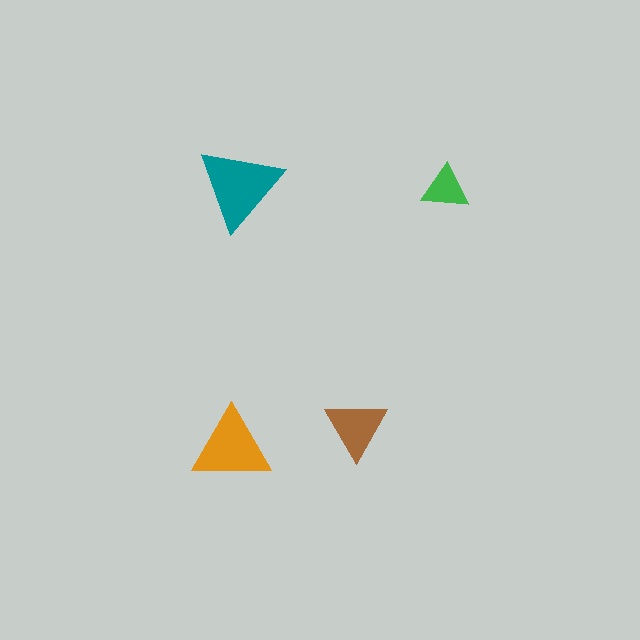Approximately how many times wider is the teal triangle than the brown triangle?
About 1.5 times wider.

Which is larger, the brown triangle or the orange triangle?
The orange one.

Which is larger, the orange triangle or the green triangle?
The orange one.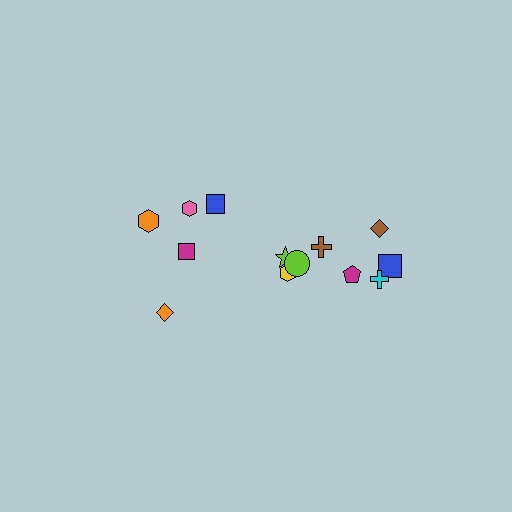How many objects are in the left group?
There are 5 objects.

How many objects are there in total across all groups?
There are 13 objects.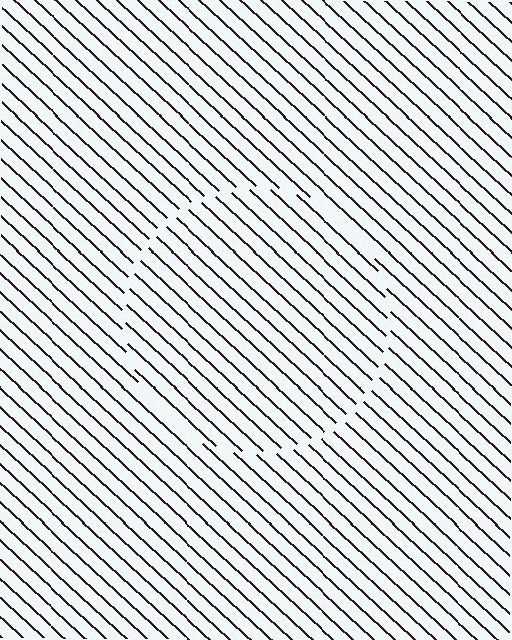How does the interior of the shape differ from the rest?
The interior of the shape contains the same grating, shifted by half a period — the contour is defined by the phase discontinuity where line-ends from the inner and outer gratings abut.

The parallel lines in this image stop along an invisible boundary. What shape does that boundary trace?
An illusory circle. The interior of the shape contains the same grating, shifted by half a period — the contour is defined by the phase discontinuity where line-ends from the inner and outer gratings abut.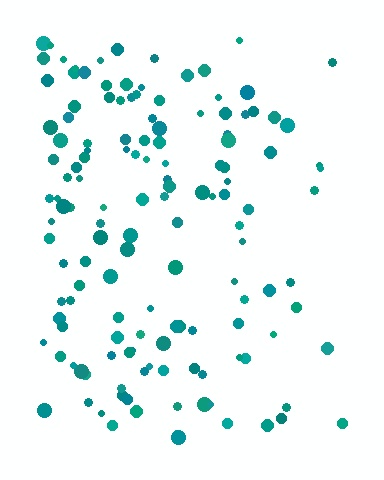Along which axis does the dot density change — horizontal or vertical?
Horizontal.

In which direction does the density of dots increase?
From right to left, with the left side densest.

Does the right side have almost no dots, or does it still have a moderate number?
Still a moderate number, just noticeably fewer than the left.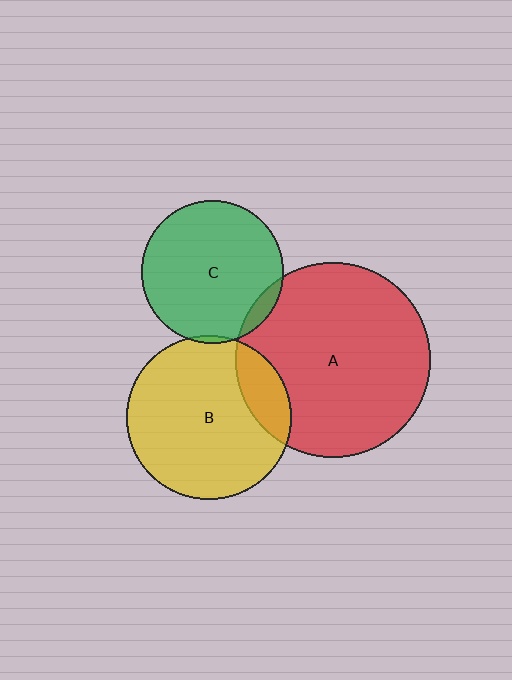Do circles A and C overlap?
Yes.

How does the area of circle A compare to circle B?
Approximately 1.4 times.